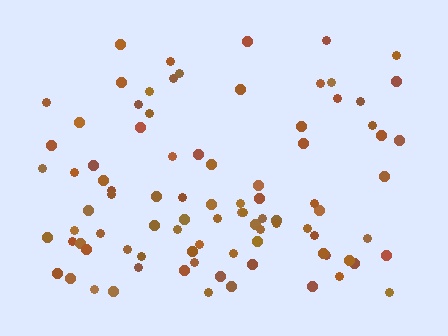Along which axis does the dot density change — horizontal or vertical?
Vertical.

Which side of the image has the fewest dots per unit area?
The top.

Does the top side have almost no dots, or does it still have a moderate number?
Still a moderate number, just noticeably fewer than the bottom.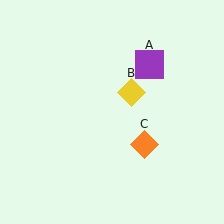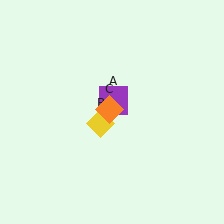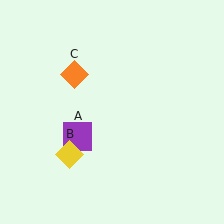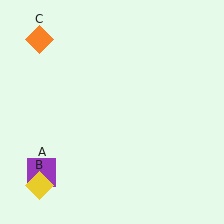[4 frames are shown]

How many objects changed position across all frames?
3 objects changed position: purple square (object A), yellow diamond (object B), orange diamond (object C).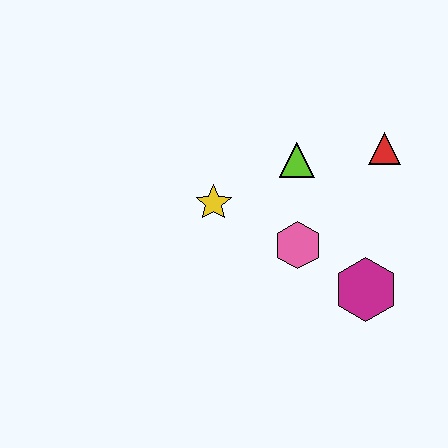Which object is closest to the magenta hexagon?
The pink hexagon is closest to the magenta hexagon.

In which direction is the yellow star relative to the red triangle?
The yellow star is to the left of the red triangle.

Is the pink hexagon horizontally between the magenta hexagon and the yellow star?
Yes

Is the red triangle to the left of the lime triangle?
No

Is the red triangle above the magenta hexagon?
Yes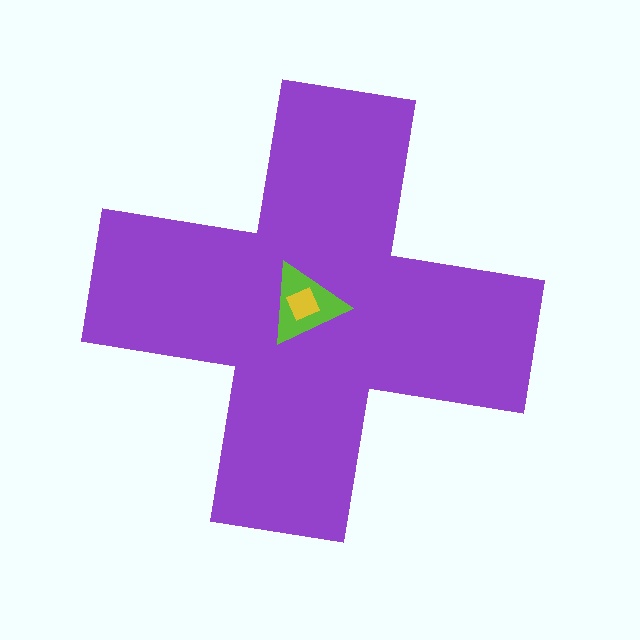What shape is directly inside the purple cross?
The lime triangle.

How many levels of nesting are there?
3.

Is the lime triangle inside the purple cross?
Yes.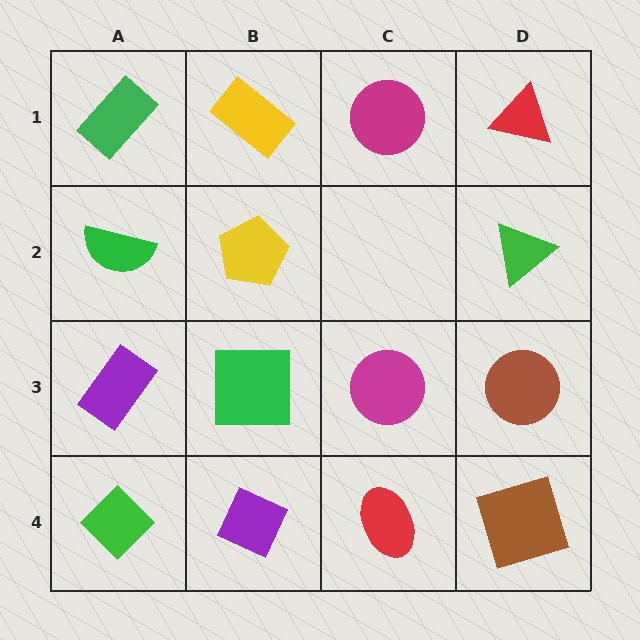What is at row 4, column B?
A purple diamond.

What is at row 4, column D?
A brown square.